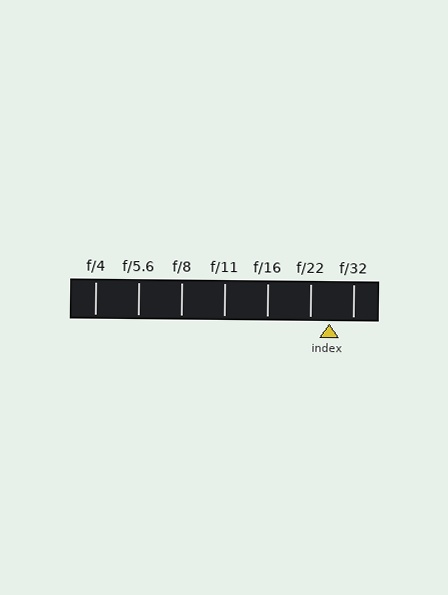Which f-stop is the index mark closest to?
The index mark is closest to f/22.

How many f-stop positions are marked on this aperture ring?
There are 7 f-stop positions marked.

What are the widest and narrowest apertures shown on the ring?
The widest aperture shown is f/4 and the narrowest is f/32.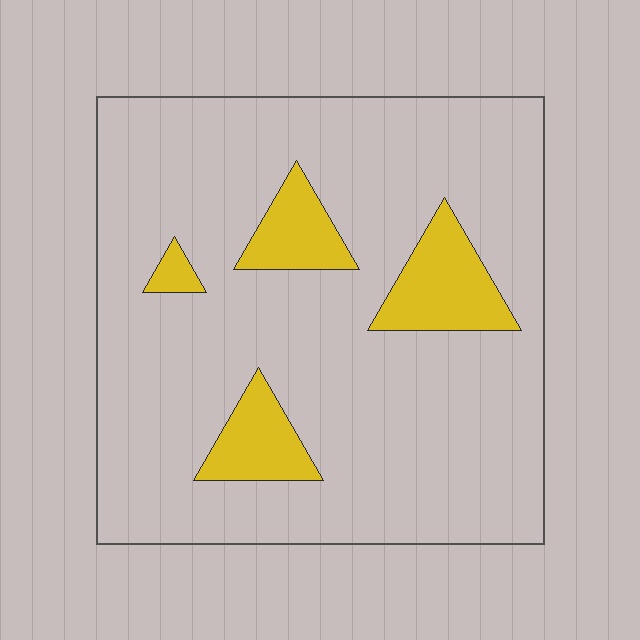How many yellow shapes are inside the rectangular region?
4.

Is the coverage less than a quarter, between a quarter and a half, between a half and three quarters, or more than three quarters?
Less than a quarter.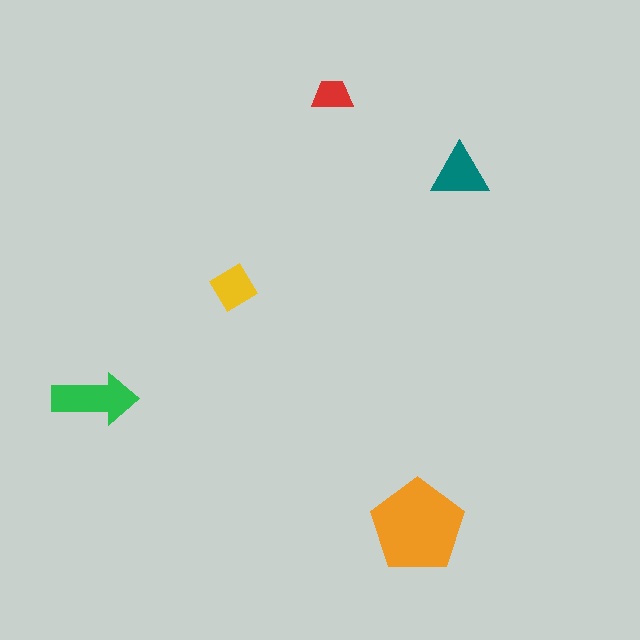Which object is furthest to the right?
The teal triangle is rightmost.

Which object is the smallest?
The red trapezoid.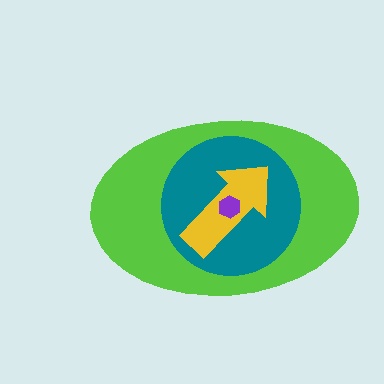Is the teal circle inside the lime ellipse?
Yes.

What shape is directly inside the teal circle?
The yellow arrow.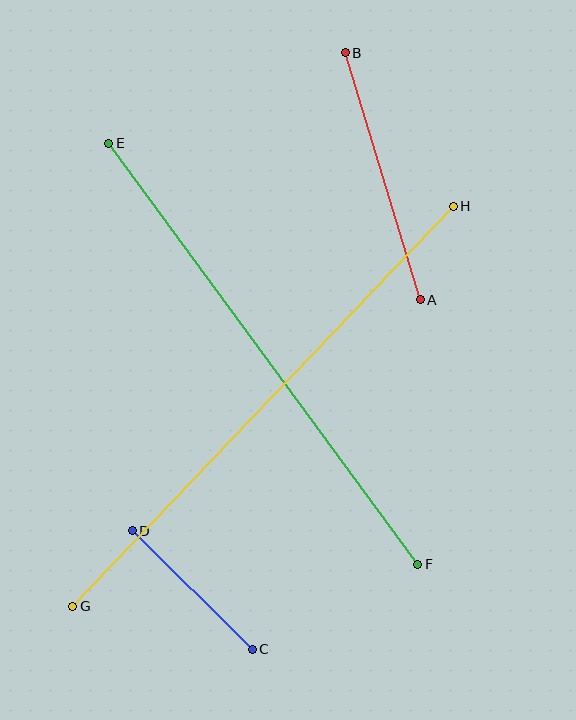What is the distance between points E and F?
The distance is approximately 522 pixels.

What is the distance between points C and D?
The distance is approximately 169 pixels.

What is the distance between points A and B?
The distance is approximately 258 pixels.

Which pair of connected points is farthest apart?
Points G and H are farthest apart.